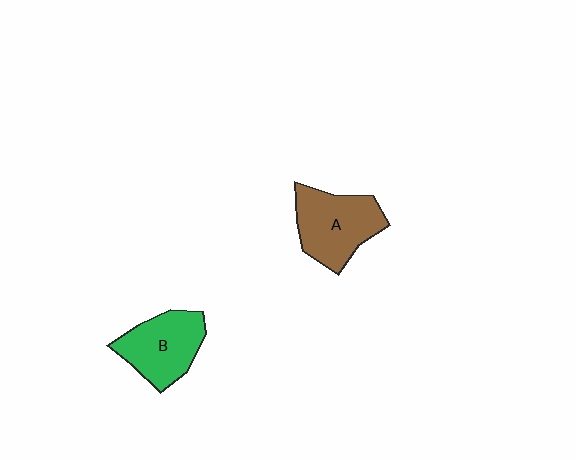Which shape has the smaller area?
Shape B (green).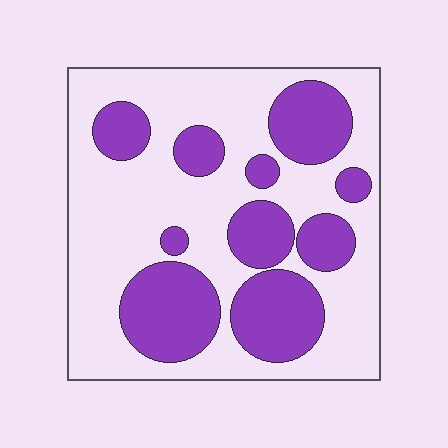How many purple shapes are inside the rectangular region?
10.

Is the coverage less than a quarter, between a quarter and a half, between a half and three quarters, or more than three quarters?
Between a quarter and a half.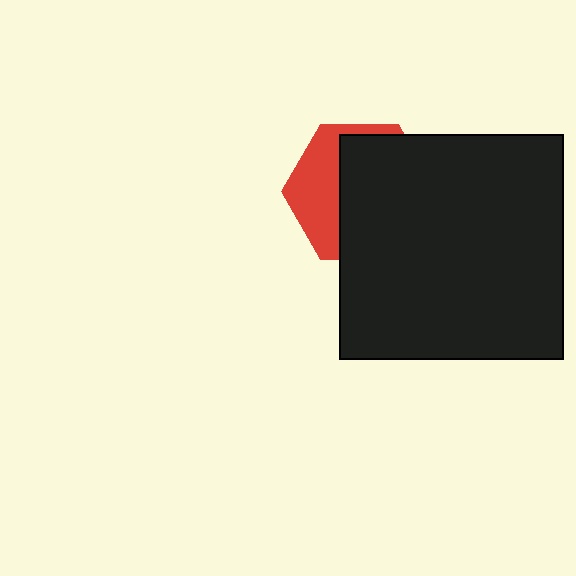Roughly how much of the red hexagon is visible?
A small part of it is visible (roughly 37%).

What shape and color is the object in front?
The object in front is a black square.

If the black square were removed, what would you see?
You would see the complete red hexagon.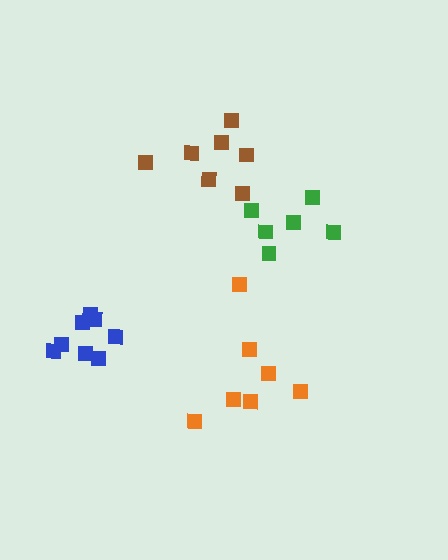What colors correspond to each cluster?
The clusters are colored: brown, blue, orange, green.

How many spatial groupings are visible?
There are 4 spatial groupings.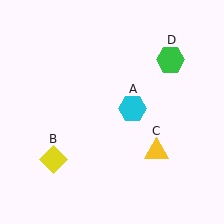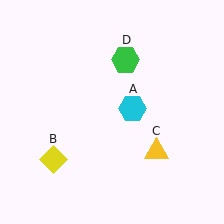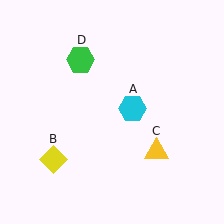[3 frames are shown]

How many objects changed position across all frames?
1 object changed position: green hexagon (object D).